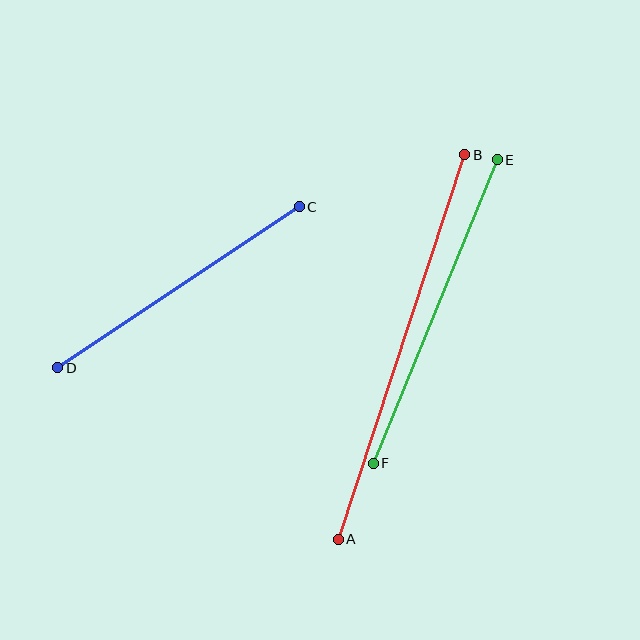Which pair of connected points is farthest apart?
Points A and B are farthest apart.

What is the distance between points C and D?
The distance is approximately 290 pixels.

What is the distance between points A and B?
The distance is approximately 405 pixels.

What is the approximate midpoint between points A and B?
The midpoint is at approximately (401, 347) pixels.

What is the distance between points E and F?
The distance is approximately 328 pixels.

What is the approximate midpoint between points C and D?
The midpoint is at approximately (178, 287) pixels.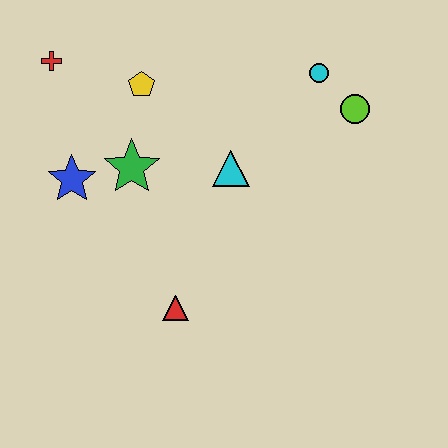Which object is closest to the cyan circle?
The lime circle is closest to the cyan circle.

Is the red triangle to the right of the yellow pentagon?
Yes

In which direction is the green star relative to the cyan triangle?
The green star is to the left of the cyan triangle.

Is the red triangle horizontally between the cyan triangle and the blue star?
Yes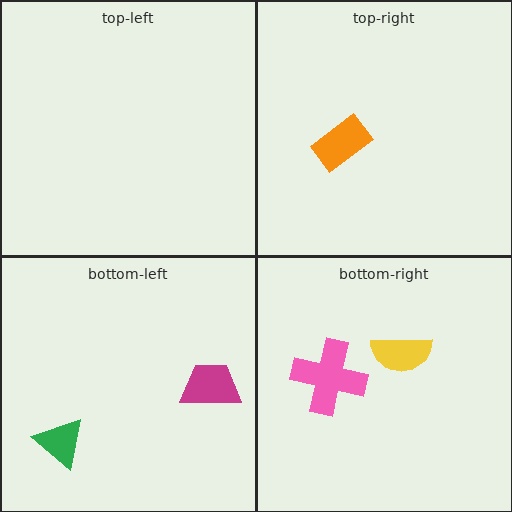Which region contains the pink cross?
The bottom-right region.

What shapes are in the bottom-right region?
The pink cross, the yellow semicircle.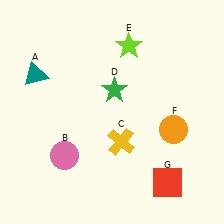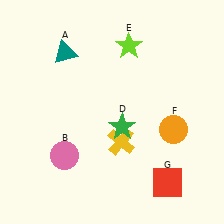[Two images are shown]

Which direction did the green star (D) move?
The green star (D) moved down.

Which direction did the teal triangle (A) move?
The teal triangle (A) moved right.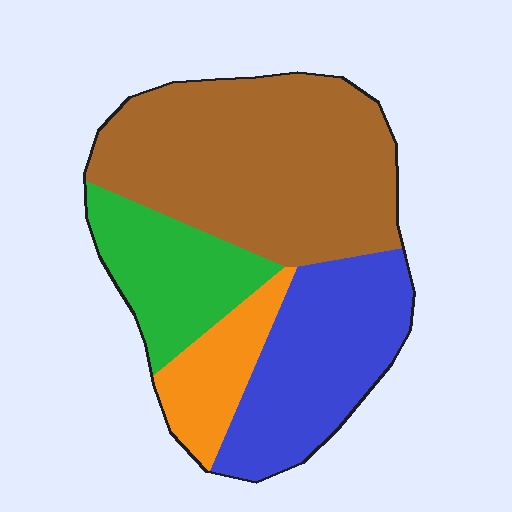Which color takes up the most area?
Brown, at roughly 45%.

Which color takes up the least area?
Orange, at roughly 10%.